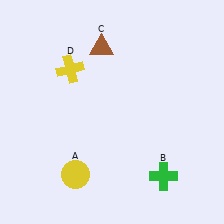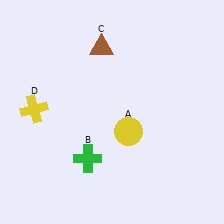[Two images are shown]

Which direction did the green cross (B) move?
The green cross (B) moved left.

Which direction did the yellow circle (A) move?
The yellow circle (A) moved right.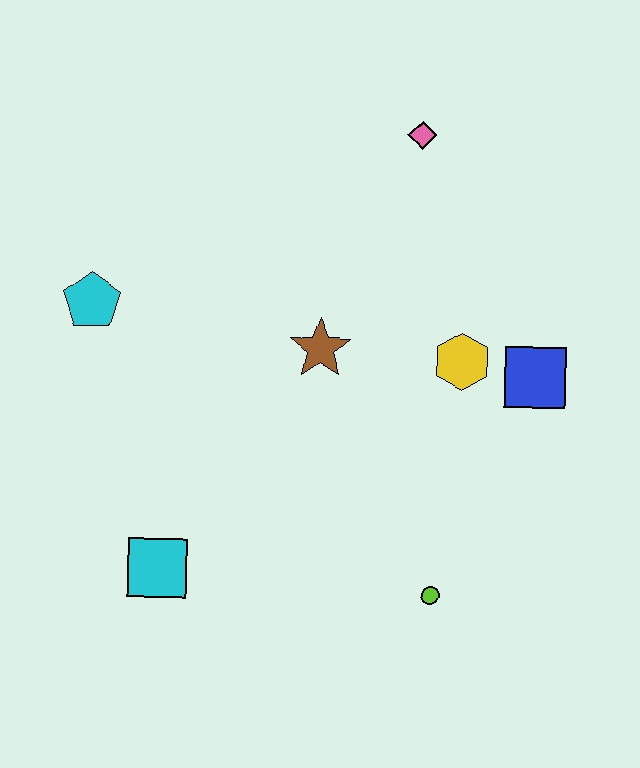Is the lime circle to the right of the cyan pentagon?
Yes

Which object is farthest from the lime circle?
The pink diamond is farthest from the lime circle.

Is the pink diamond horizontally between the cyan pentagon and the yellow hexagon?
Yes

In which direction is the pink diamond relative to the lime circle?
The pink diamond is above the lime circle.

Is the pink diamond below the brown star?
No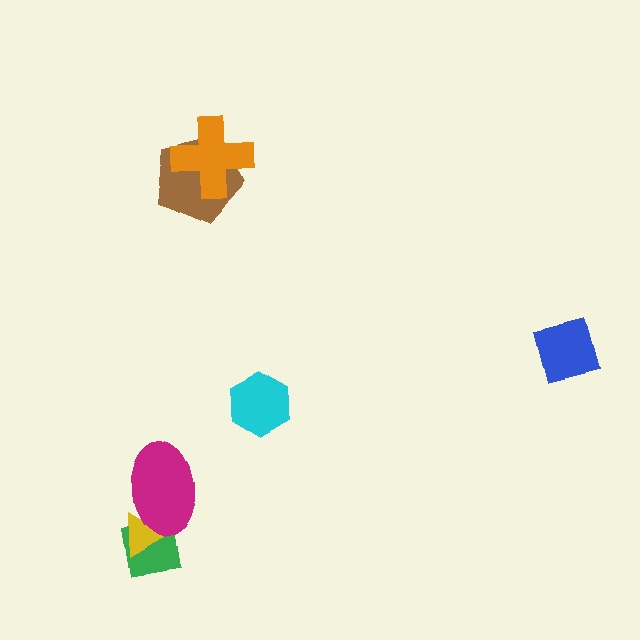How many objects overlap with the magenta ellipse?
2 objects overlap with the magenta ellipse.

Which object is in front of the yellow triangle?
The magenta ellipse is in front of the yellow triangle.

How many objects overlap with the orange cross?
1 object overlaps with the orange cross.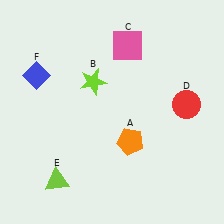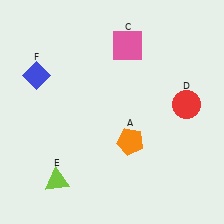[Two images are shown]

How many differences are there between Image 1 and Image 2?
There is 1 difference between the two images.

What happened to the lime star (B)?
The lime star (B) was removed in Image 2. It was in the top-left area of Image 1.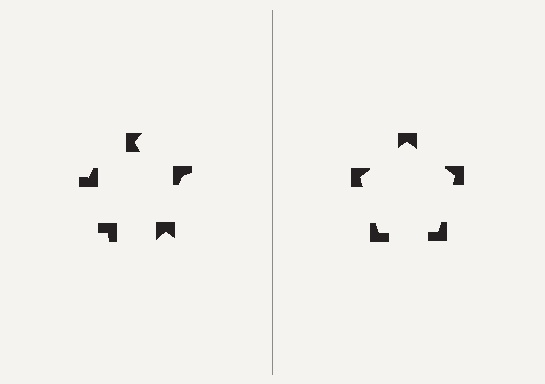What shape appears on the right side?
An illusory pentagon.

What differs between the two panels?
The notched squares are positioned identically on both sides; only the wedge orientations differ. On the right they align to a pentagon; on the left they are misaligned.